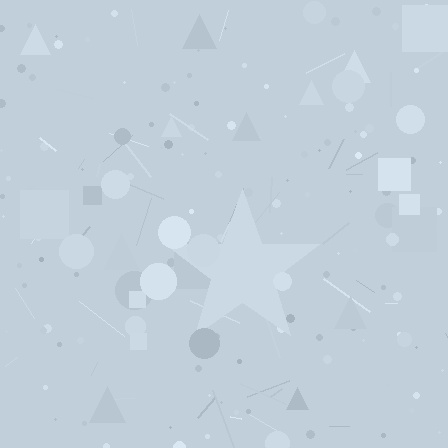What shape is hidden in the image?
A star is hidden in the image.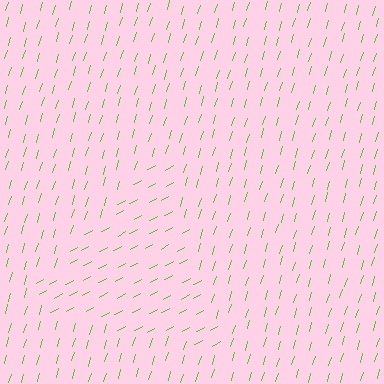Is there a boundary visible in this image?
Yes, there is a texture boundary formed by a change in line orientation.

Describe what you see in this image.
The image is filled with small lime line segments. A triangle region in the image has lines oriented differently from the surrounding lines, creating a visible texture boundary.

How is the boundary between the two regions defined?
The boundary is defined purely by a change in line orientation (approximately 45 degrees difference). All lines are the same color and thickness.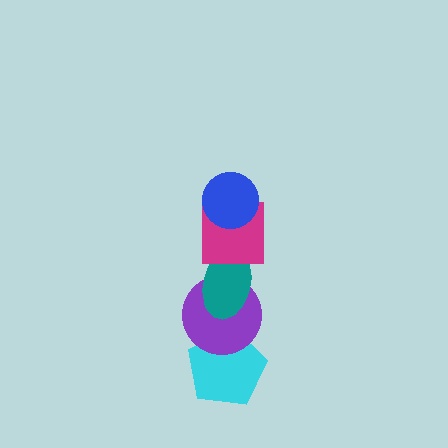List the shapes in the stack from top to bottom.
From top to bottom: the blue circle, the magenta square, the teal ellipse, the purple circle, the cyan pentagon.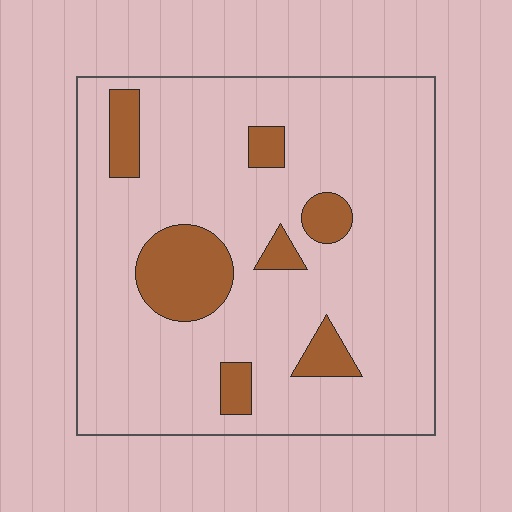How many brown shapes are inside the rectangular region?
7.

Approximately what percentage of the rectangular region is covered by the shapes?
Approximately 15%.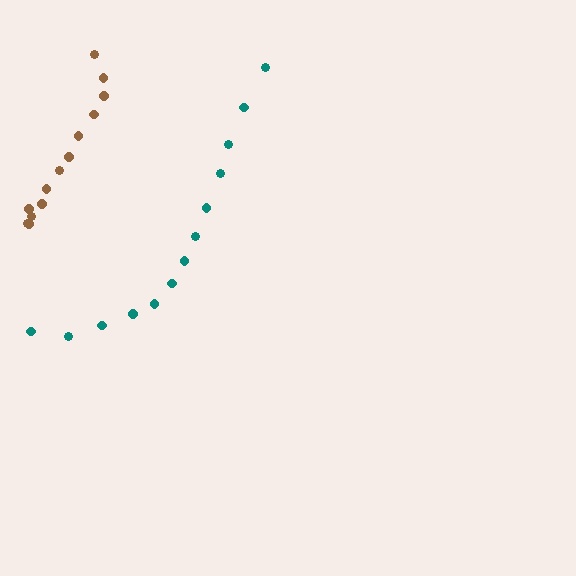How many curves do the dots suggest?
There are 2 distinct paths.